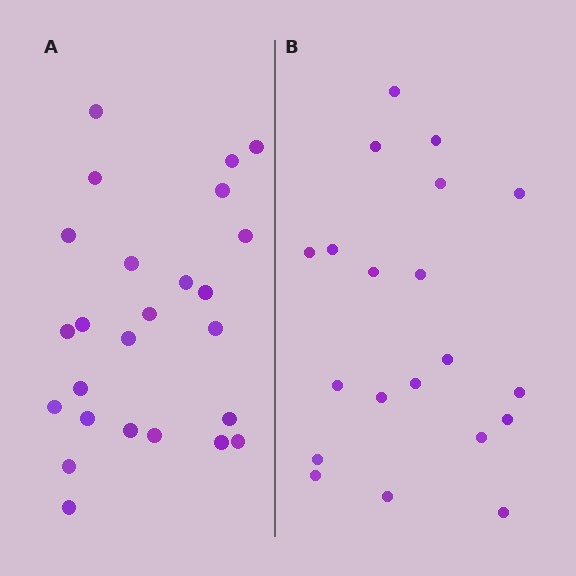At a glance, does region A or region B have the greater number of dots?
Region A (the left region) has more dots.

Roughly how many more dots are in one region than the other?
Region A has about 5 more dots than region B.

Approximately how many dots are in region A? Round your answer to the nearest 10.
About 20 dots. (The exact count is 25, which rounds to 20.)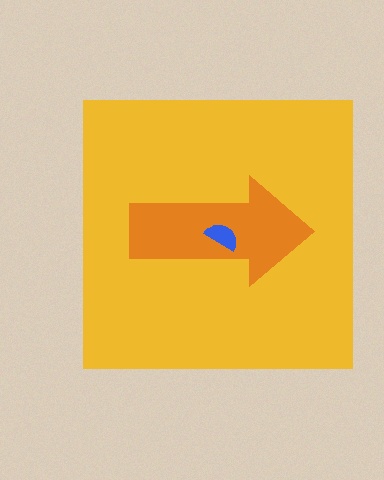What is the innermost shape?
The blue semicircle.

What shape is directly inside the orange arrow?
The blue semicircle.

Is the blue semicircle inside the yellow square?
Yes.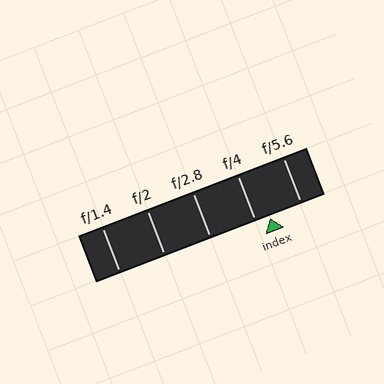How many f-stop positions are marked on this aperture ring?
There are 5 f-stop positions marked.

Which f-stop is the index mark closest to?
The index mark is closest to f/4.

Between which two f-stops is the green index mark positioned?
The index mark is between f/4 and f/5.6.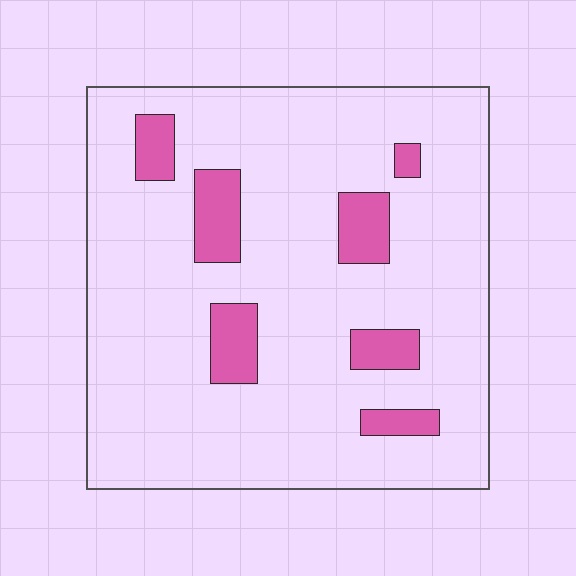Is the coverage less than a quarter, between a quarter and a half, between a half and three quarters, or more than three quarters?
Less than a quarter.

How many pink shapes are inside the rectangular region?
7.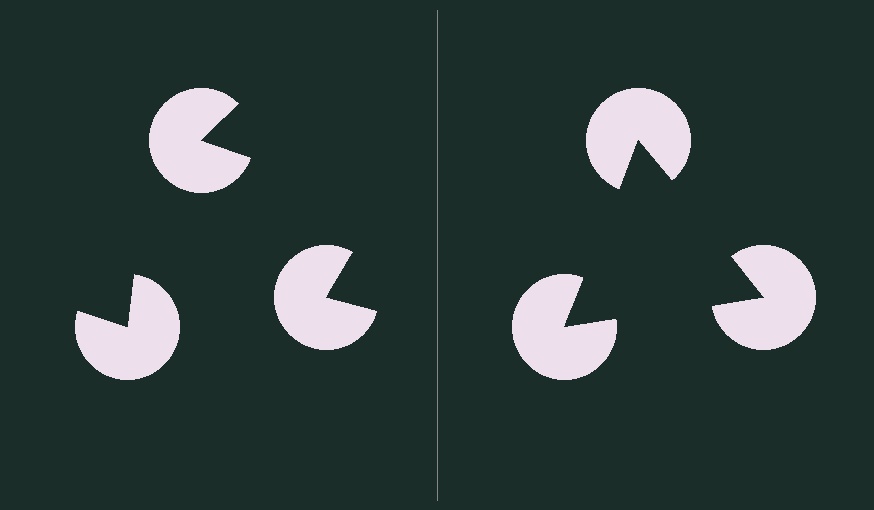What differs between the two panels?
The pac-man discs are positioned identically on both sides; only the wedge orientations differ. On the right they align to a triangle; on the left they are misaligned.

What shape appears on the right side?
An illusory triangle.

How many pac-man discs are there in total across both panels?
6 — 3 on each side.